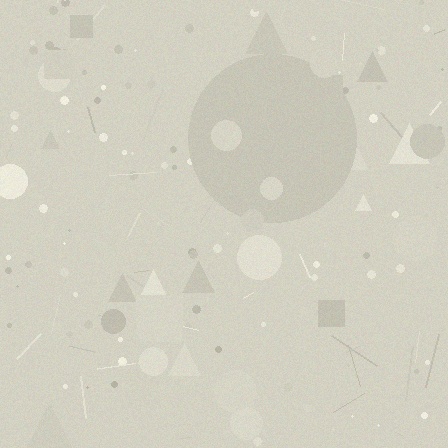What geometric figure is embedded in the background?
A circle is embedded in the background.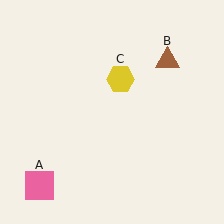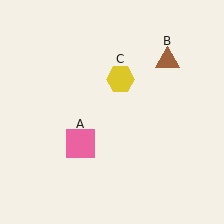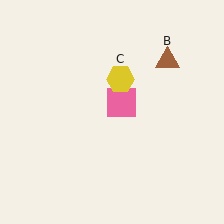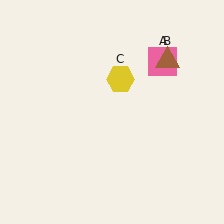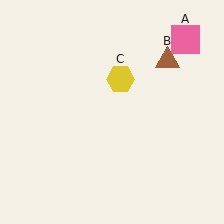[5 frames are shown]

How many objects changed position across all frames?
1 object changed position: pink square (object A).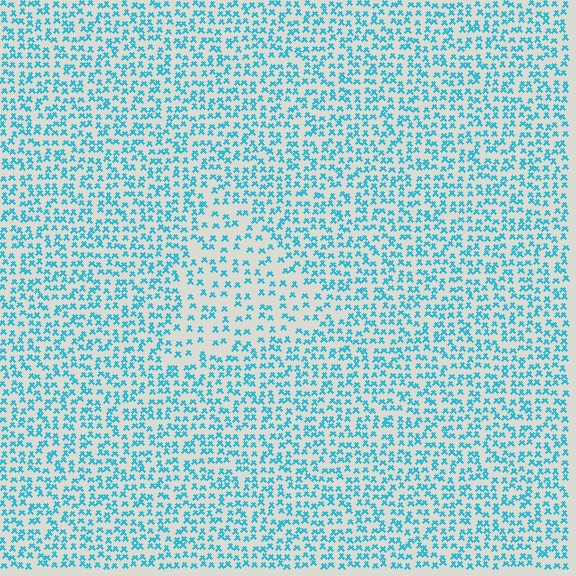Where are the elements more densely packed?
The elements are more densely packed outside the triangle boundary.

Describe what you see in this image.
The image contains small cyan elements arranged at two different densities. A triangle-shaped region is visible where the elements are less densely packed than the surrounding area.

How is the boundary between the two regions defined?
The boundary is defined by a change in element density (approximately 1.8x ratio). All elements are the same color, size, and shape.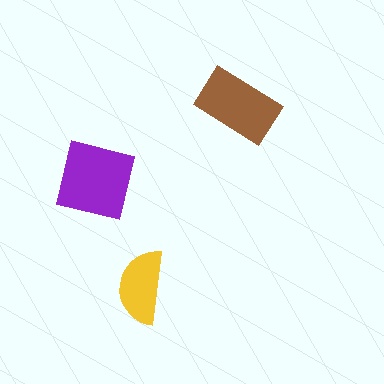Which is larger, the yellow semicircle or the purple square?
The purple square.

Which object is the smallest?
The yellow semicircle.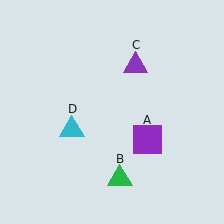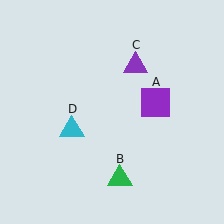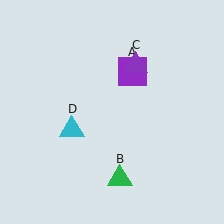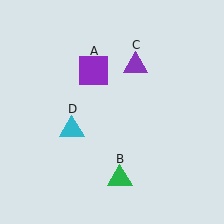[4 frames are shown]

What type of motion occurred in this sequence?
The purple square (object A) rotated counterclockwise around the center of the scene.